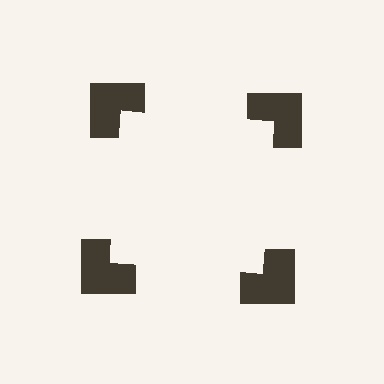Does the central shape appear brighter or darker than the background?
It typically appears slightly brighter than the background, even though no actual brightness change is drawn.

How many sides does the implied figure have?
4 sides.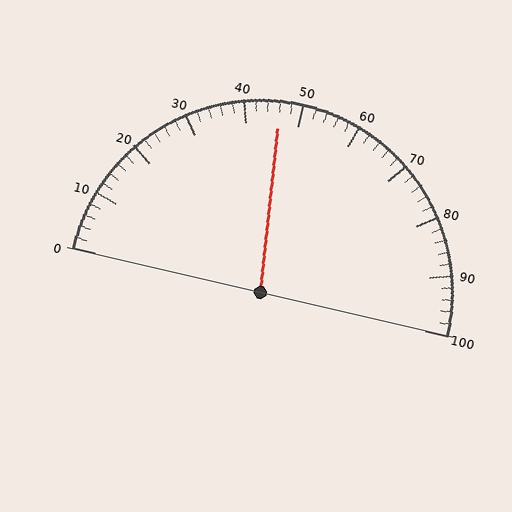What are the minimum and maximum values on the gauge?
The gauge ranges from 0 to 100.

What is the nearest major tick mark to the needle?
The nearest major tick mark is 50.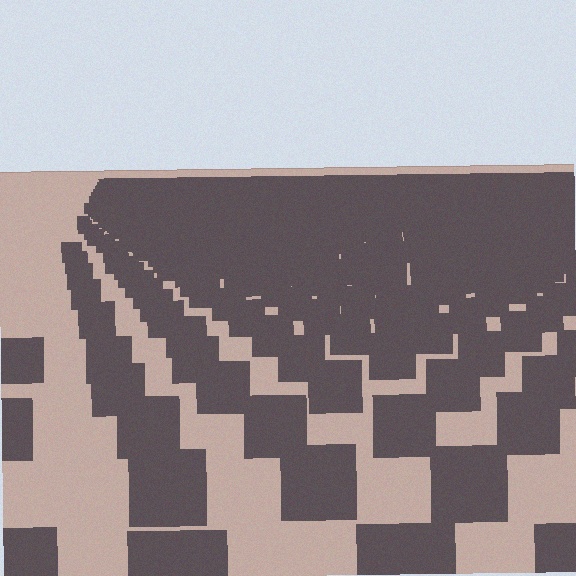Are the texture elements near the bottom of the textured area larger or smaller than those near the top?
Larger. Near the bottom, elements are closer to the viewer and appear at a bigger on-screen size.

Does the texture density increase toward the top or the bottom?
Density increases toward the top.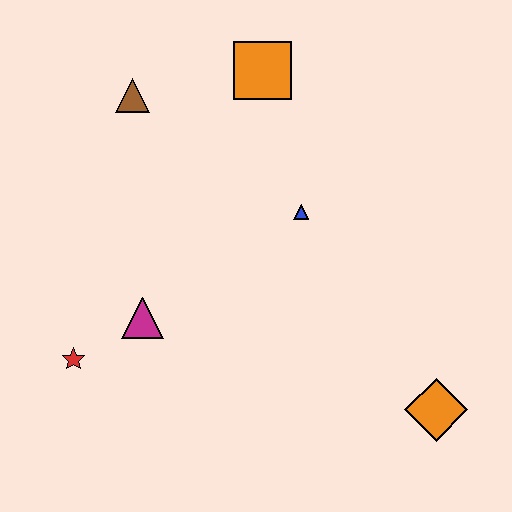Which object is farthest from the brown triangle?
The orange diamond is farthest from the brown triangle.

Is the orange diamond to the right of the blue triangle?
Yes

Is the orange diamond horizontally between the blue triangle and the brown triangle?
No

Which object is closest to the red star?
The magenta triangle is closest to the red star.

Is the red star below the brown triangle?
Yes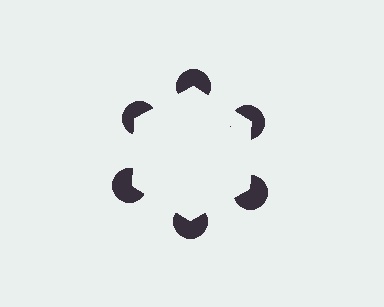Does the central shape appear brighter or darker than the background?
It typically appears slightly brighter than the background, even though no actual brightness change is drawn.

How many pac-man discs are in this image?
There are 6 — one at each vertex of the illusory hexagon.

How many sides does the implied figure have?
6 sides.